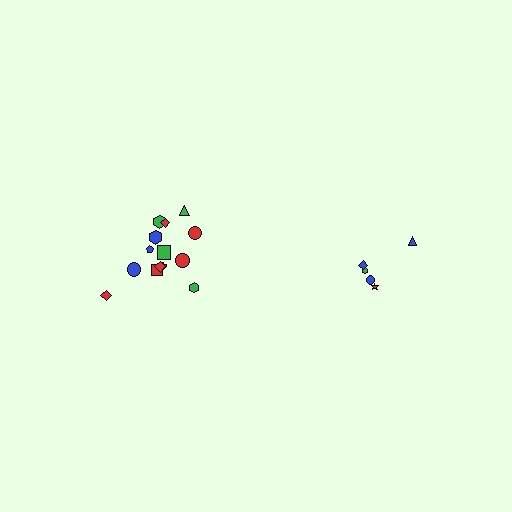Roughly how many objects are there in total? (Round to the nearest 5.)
Roughly 20 objects in total.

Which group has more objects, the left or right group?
The left group.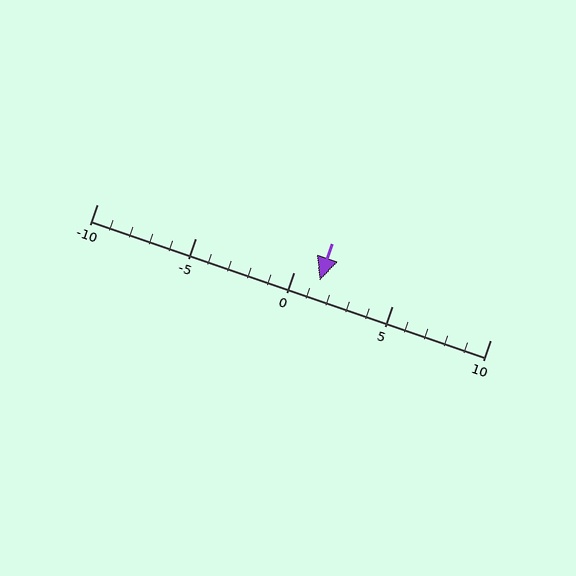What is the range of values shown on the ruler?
The ruler shows values from -10 to 10.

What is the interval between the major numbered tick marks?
The major tick marks are spaced 5 units apart.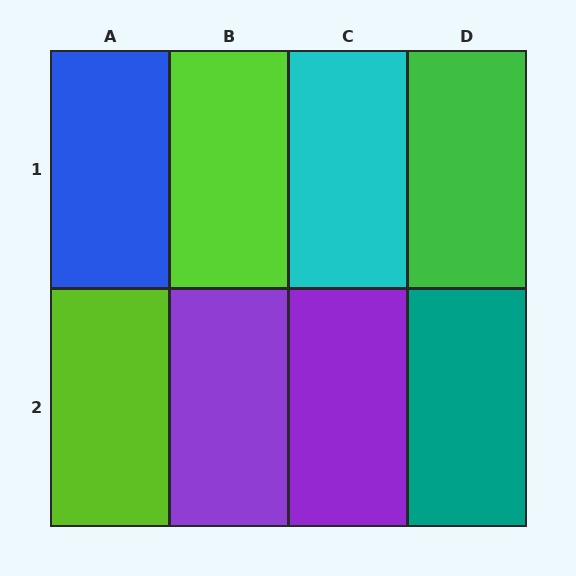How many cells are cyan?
1 cell is cyan.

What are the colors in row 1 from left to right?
Blue, lime, cyan, green.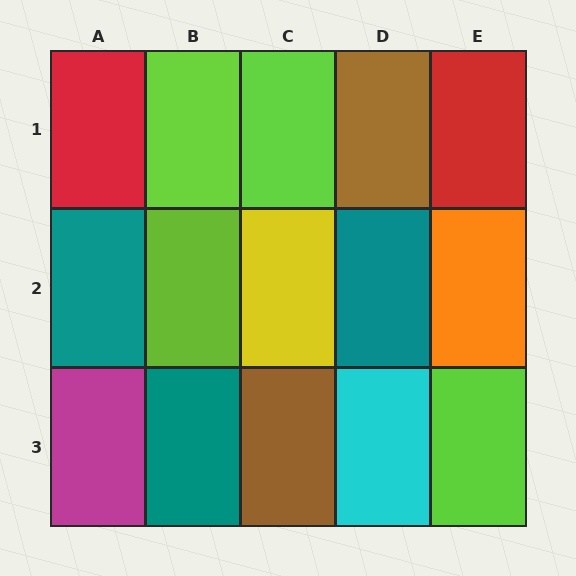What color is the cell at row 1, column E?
Red.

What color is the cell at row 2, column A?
Teal.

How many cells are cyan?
1 cell is cyan.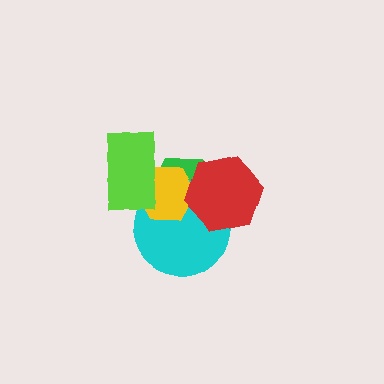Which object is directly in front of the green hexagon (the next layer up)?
The cyan circle is directly in front of the green hexagon.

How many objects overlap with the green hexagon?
4 objects overlap with the green hexagon.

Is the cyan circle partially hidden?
Yes, it is partially covered by another shape.